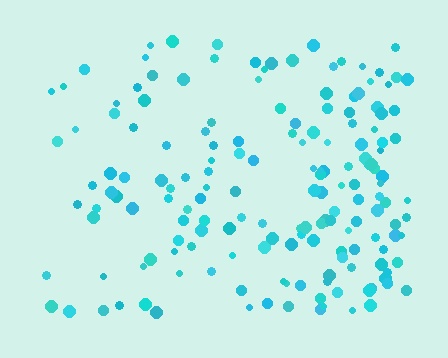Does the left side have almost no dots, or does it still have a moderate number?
Still a moderate number, just noticeably fewer than the right.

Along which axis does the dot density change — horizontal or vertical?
Horizontal.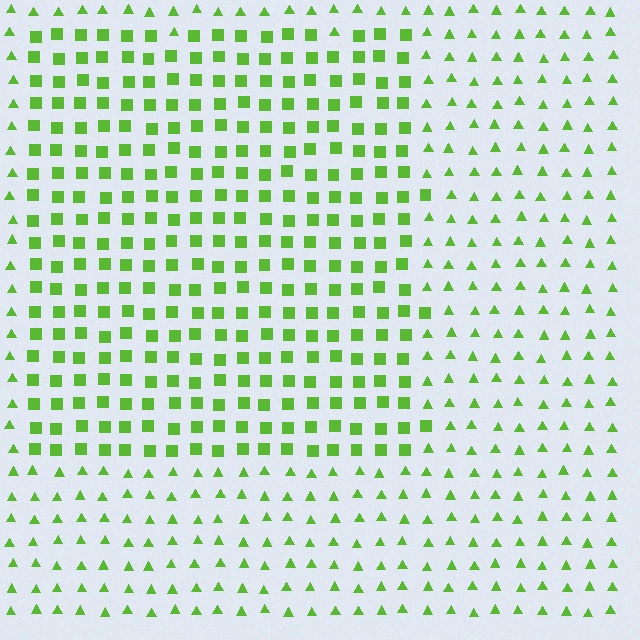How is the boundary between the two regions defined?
The boundary is defined by a change in element shape: squares inside vs. triangles outside. All elements share the same color and spacing.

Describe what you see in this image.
The image is filled with small lime elements arranged in a uniform grid. A rectangle-shaped region contains squares, while the surrounding area contains triangles. The boundary is defined purely by the change in element shape.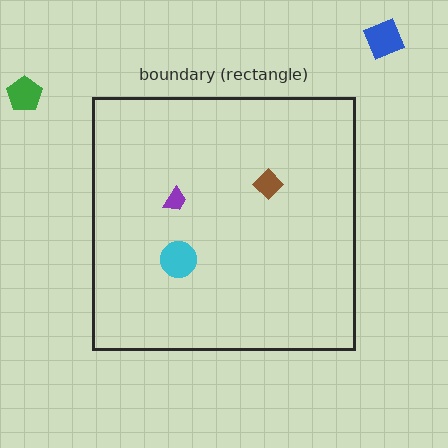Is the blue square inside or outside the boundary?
Outside.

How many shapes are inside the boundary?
3 inside, 2 outside.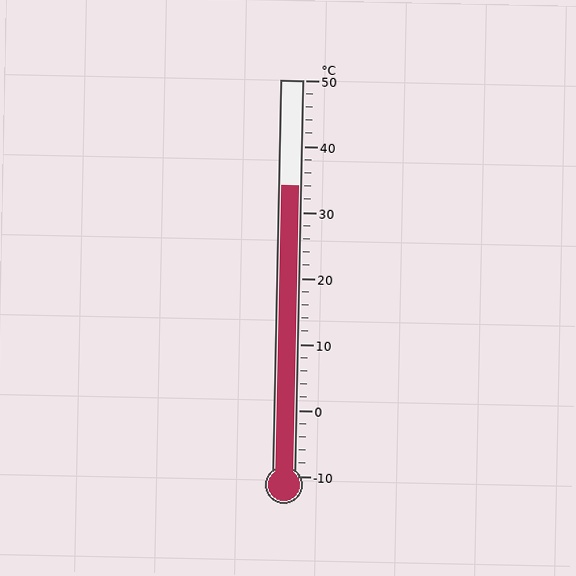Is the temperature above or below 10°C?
The temperature is above 10°C.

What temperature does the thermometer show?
The thermometer shows approximately 34°C.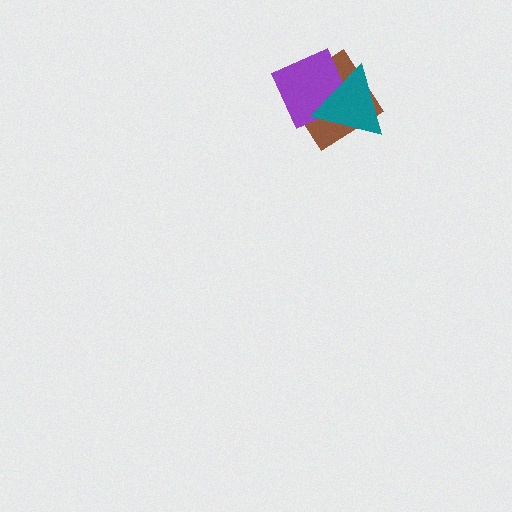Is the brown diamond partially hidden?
Yes, it is partially covered by another shape.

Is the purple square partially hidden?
Yes, it is partially covered by another shape.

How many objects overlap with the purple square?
2 objects overlap with the purple square.